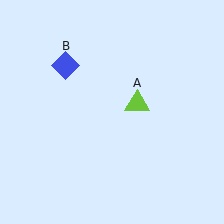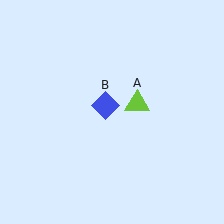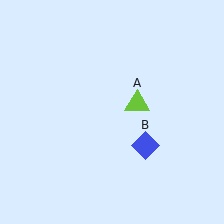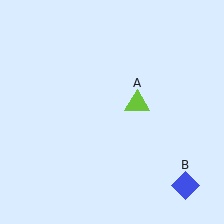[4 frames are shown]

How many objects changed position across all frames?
1 object changed position: blue diamond (object B).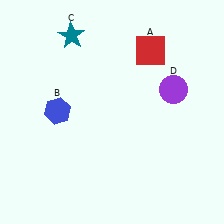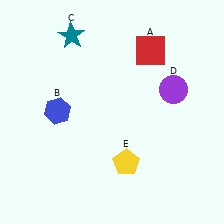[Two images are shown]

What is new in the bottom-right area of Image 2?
A yellow pentagon (E) was added in the bottom-right area of Image 2.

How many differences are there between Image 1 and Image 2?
There is 1 difference between the two images.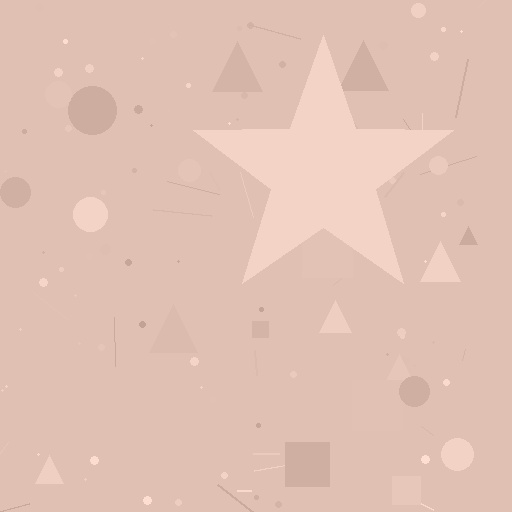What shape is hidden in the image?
A star is hidden in the image.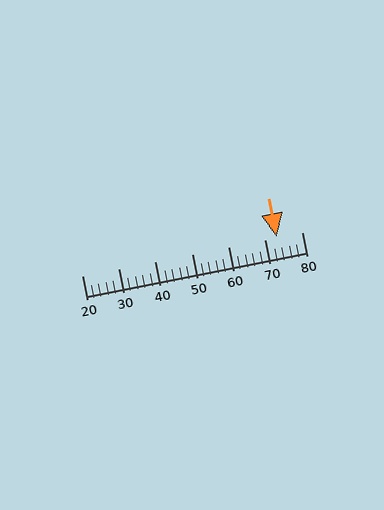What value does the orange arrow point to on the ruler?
The orange arrow points to approximately 73.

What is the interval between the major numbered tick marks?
The major tick marks are spaced 10 units apart.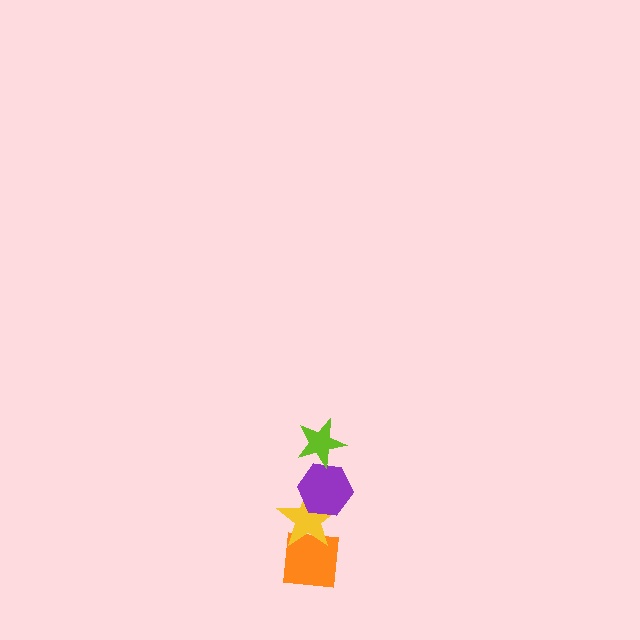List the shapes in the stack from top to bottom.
From top to bottom: the lime star, the purple hexagon, the yellow star, the orange square.